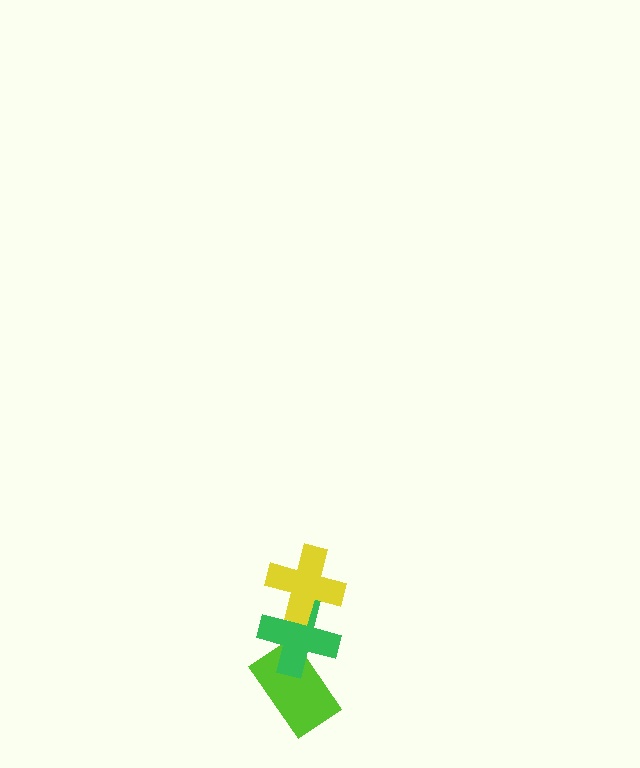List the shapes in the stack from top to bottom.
From top to bottom: the yellow cross, the green cross, the lime rectangle.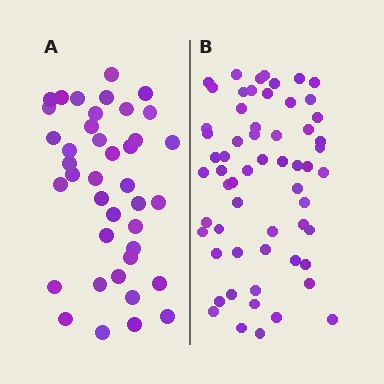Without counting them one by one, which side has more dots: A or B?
Region B (the right region) has more dots.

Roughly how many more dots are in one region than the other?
Region B has approximately 20 more dots than region A.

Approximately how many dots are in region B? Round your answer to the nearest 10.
About 60 dots.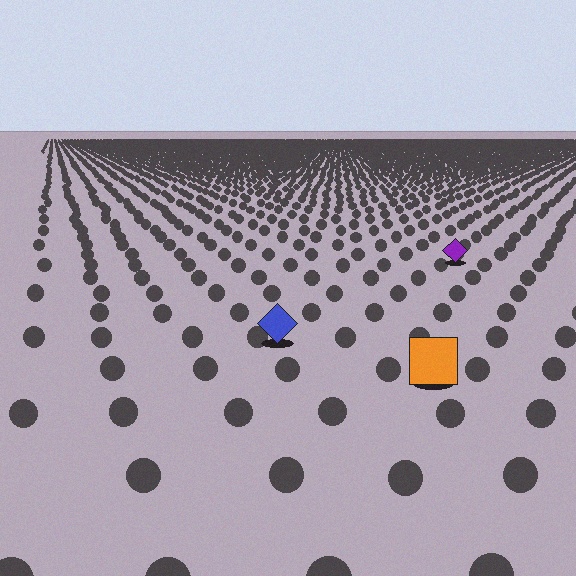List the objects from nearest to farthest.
From nearest to farthest: the orange square, the blue diamond, the purple diamond.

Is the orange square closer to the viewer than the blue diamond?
Yes. The orange square is closer — you can tell from the texture gradient: the ground texture is coarser near it.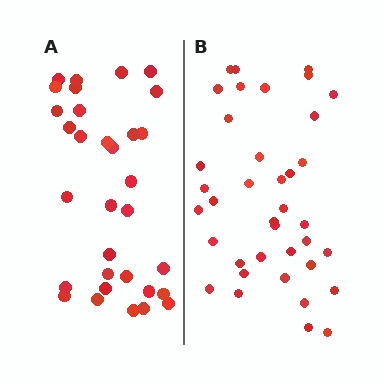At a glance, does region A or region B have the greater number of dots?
Region B (the right region) has more dots.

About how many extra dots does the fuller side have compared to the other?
Region B has about 6 more dots than region A.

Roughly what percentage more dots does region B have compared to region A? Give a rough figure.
About 20% more.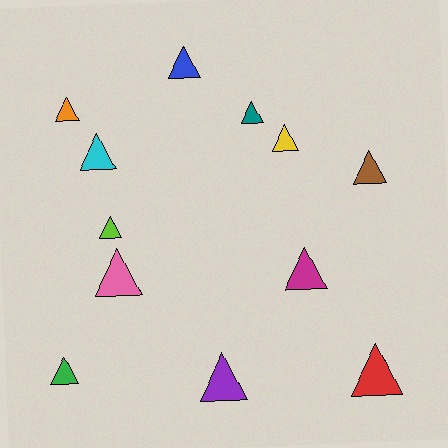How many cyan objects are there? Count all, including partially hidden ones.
There is 1 cyan object.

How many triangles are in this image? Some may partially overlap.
There are 12 triangles.